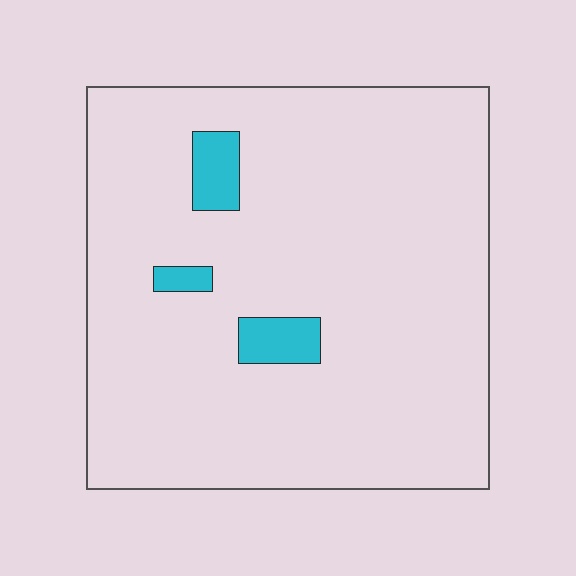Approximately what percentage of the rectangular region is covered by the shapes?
Approximately 5%.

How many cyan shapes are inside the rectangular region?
3.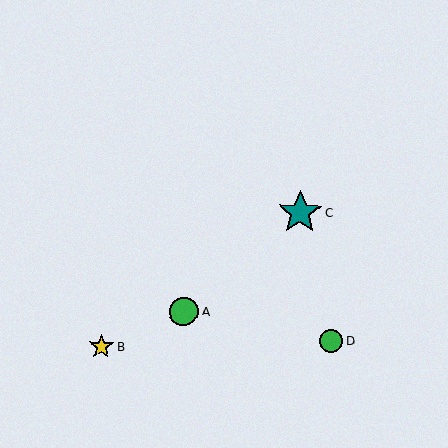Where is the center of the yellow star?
The center of the yellow star is at (101, 346).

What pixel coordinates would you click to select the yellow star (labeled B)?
Click at (101, 346) to select the yellow star B.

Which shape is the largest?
The teal star (labeled C) is the largest.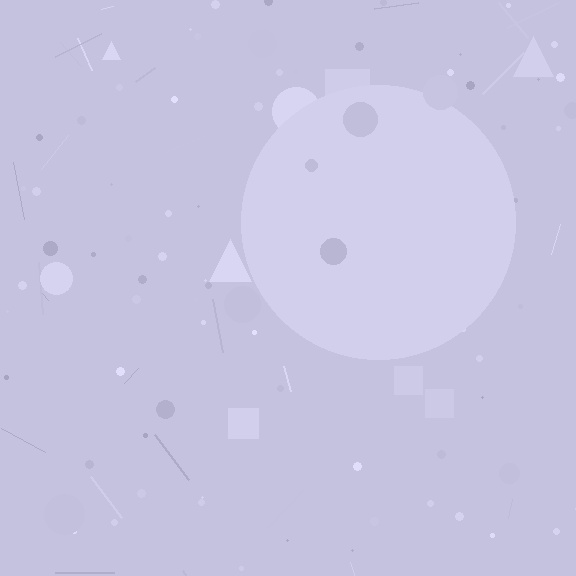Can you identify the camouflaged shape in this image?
The camouflaged shape is a circle.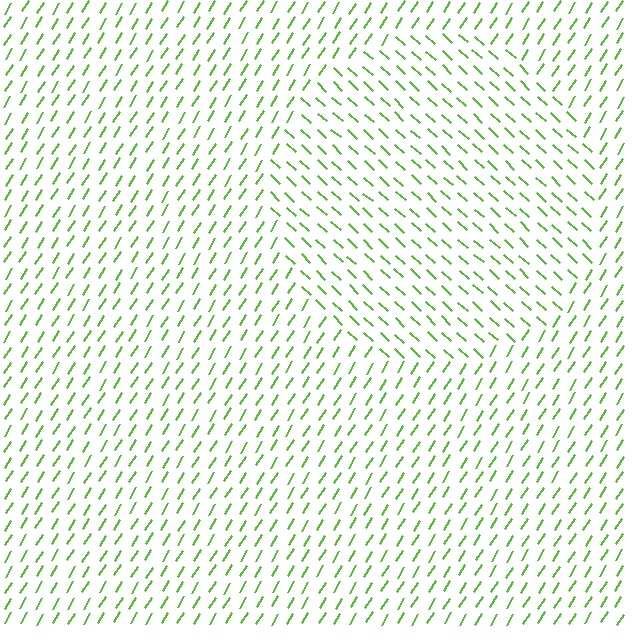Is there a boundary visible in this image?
Yes, there is a texture boundary formed by a change in line orientation.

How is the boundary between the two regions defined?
The boundary is defined purely by a change in line orientation (approximately 80 degrees difference). All lines are the same color and thickness.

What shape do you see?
I see a circle.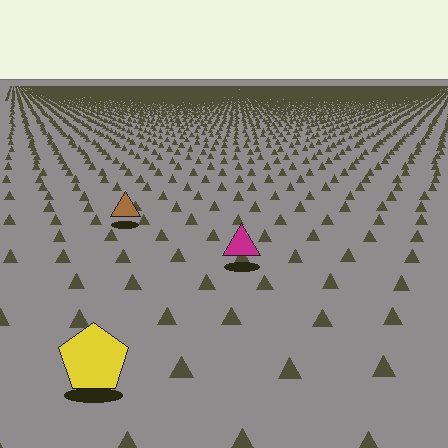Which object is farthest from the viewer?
The brown triangle is farthest from the viewer. It appears smaller and the ground texture around it is denser.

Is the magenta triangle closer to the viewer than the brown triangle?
Yes. The magenta triangle is closer — you can tell from the texture gradient: the ground texture is coarser near it.